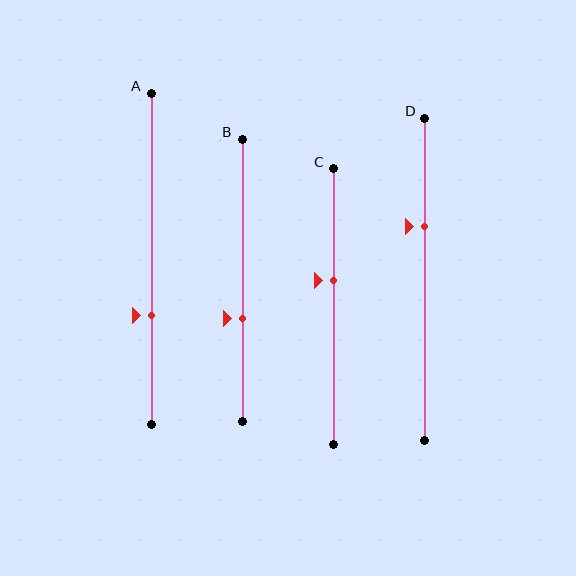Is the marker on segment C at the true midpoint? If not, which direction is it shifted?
No, the marker on segment C is shifted upward by about 9% of the segment length.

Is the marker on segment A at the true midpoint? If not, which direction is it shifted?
No, the marker on segment A is shifted downward by about 17% of the segment length.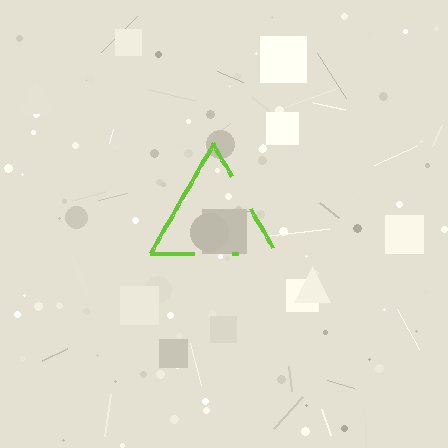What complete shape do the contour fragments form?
The contour fragments form a triangle.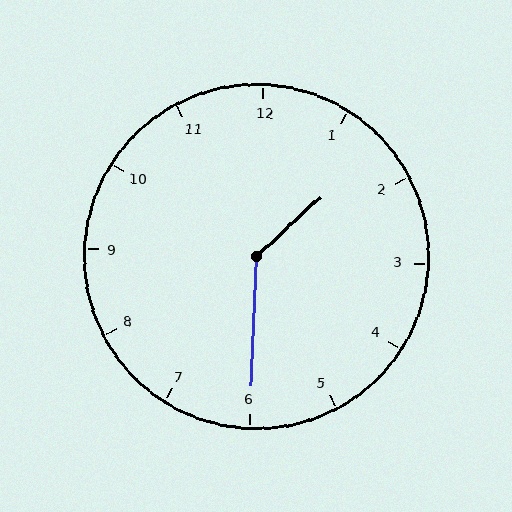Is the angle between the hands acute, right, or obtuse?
It is obtuse.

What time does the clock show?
1:30.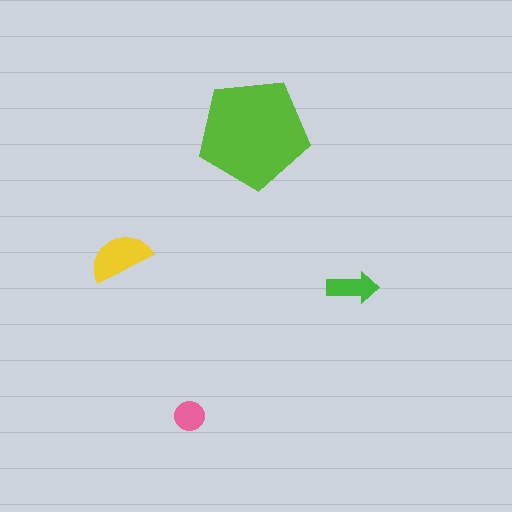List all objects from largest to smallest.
The lime pentagon, the yellow semicircle, the green arrow, the pink circle.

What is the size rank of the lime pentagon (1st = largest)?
1st.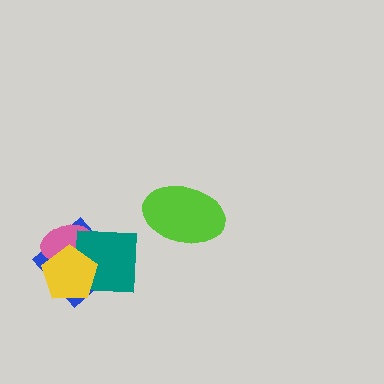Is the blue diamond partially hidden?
Yes, it is partially covered by another shape.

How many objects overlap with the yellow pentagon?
3 objects overlap with the yellow pentagon.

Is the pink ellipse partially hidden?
Yes, it is partially covered by another shape.